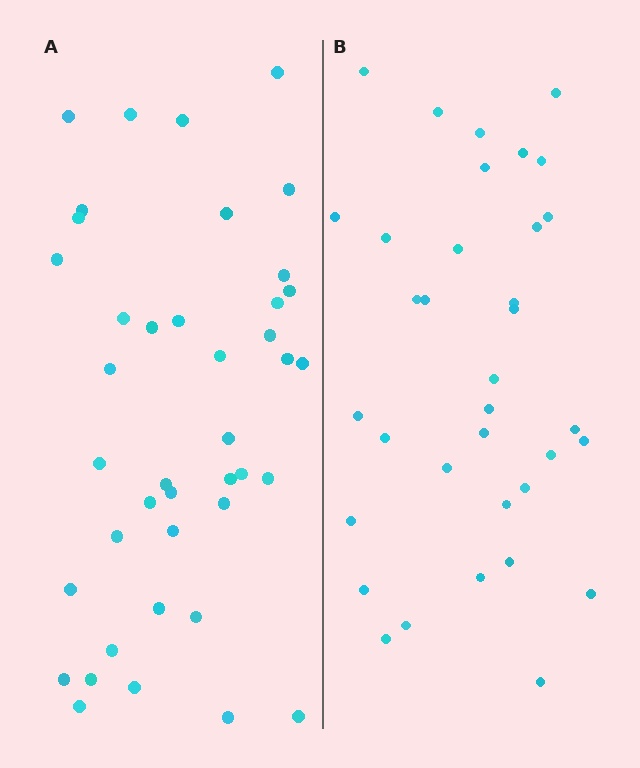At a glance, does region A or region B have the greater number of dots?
Region A (the left region) has more dots.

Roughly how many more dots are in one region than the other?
Region A has about 6 more dots than region B.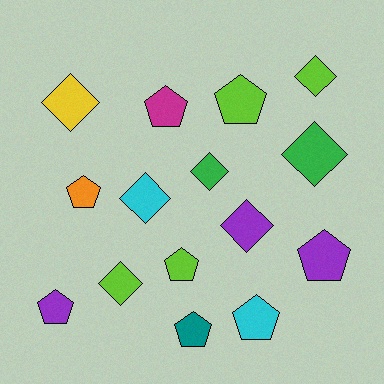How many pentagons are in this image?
There are 8 pentagons.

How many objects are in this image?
There are 15 objects.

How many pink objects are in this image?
There are no pink objects.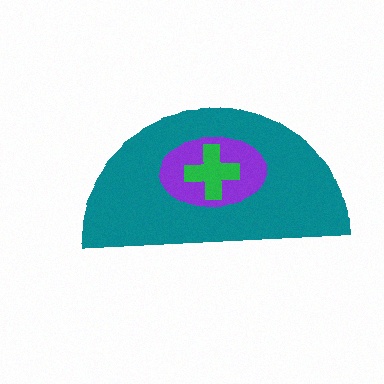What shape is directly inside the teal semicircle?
The purple ellipse.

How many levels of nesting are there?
3.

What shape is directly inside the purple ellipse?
The green cross.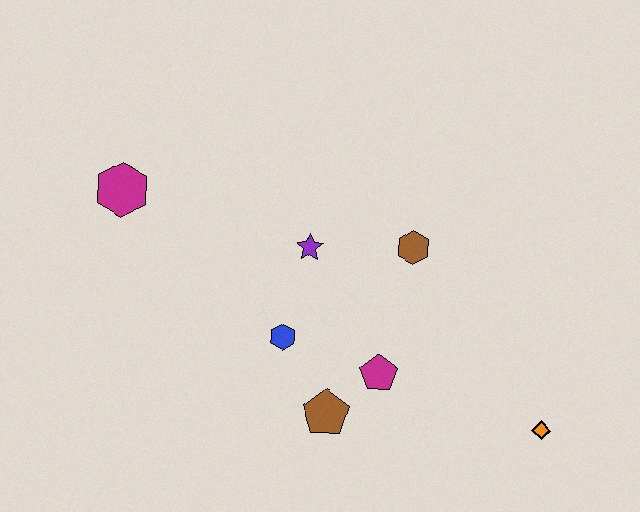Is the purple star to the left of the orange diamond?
Yes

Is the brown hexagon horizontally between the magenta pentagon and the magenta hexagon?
No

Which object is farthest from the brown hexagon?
The magenta hexagon is farthest from the brown hexagon.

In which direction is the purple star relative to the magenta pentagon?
The purple star is above the magenta pentagon.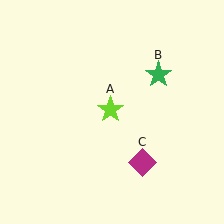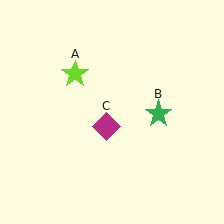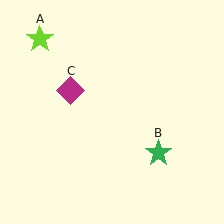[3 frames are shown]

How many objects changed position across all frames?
3 objects changed position: lime star (object A), green star (object B), magenta diamond (object C).